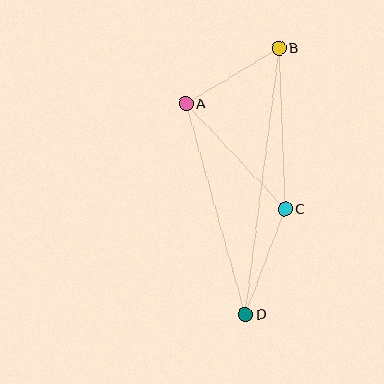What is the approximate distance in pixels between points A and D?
The distance between A and D is approximately 219 pixels.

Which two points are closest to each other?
Points A and B are closest to each other.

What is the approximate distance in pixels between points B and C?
The distance between B and C is approximately 161 pixels.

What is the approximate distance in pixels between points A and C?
The distance between A and C is approximately 145 pixels.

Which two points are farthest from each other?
Points B and D are farthest from each other.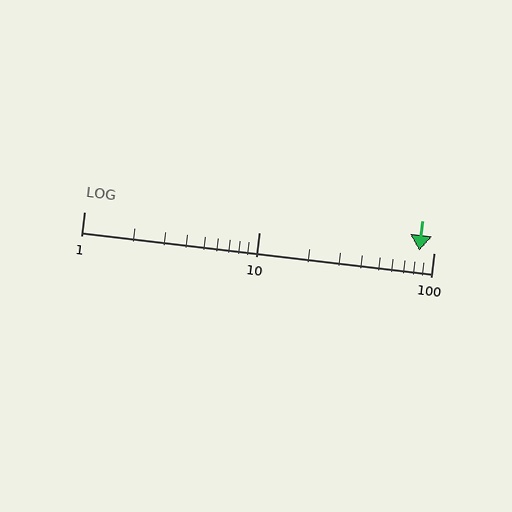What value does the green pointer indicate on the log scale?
The pointer indicates approximately 83.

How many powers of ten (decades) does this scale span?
The scale spans 2 decades, from 1 to 100.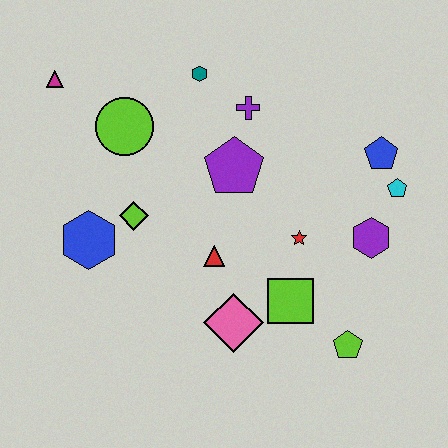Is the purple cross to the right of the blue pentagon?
No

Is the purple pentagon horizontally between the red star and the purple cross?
No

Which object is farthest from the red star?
The magenta triangle is farthest from the red star.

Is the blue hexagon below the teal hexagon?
Yes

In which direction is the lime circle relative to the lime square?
The lime circle is above the lime square.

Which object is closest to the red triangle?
The pink diamond is closest to the red triangle.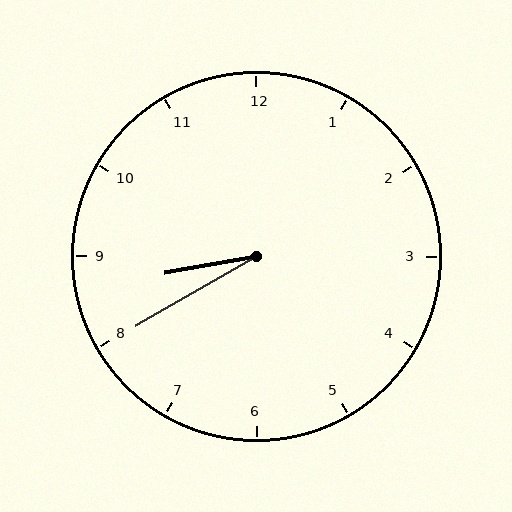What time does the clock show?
8:40.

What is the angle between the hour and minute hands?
Approximately 20 degrees.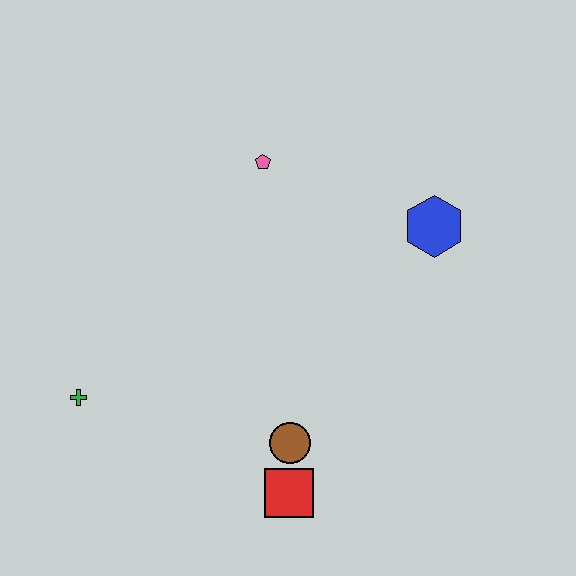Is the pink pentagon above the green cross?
Yes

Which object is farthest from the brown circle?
The pink pentagon is farthest from the brown circle.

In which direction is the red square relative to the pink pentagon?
The red square is below the pink pentagon.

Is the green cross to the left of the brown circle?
Yes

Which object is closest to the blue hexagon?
The pink pentagon is closest to the blue hexagon.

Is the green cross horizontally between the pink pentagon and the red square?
No